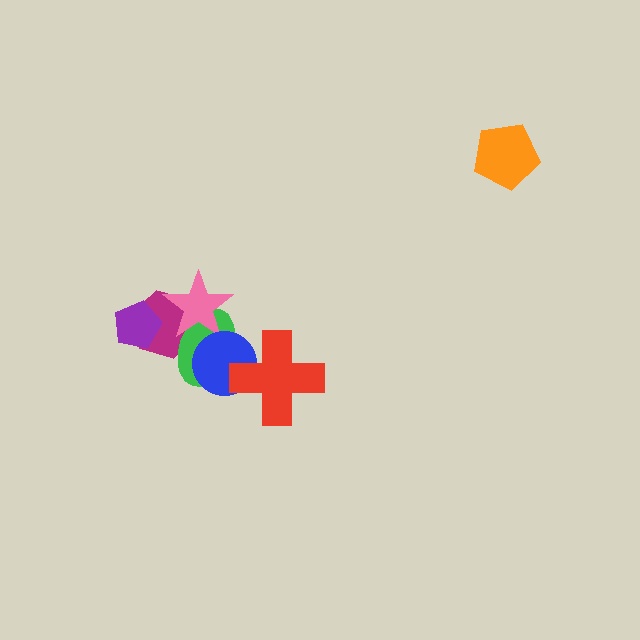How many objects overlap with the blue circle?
2 objects overlap with the blue circle.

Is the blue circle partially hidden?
Yes, it is partially covered by another shape.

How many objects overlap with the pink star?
2 objects overlap with the pink star.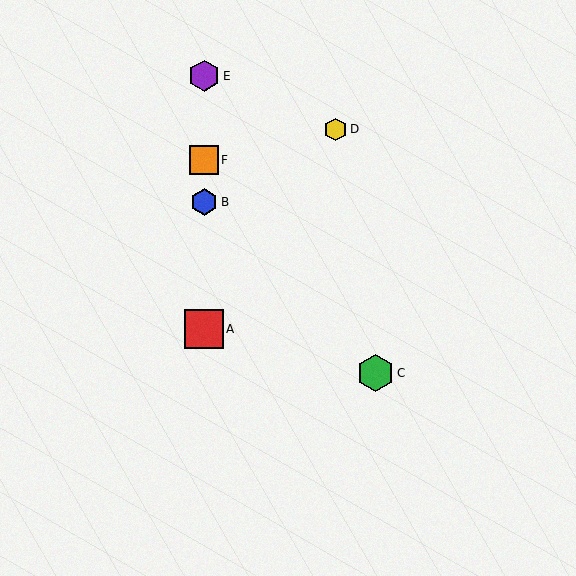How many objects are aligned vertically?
4 objects (A, B, E, F) are aligned vertically.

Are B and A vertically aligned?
Yes, both are at x≈204.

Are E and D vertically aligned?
No, E is at x≈204 and D is at x≈336.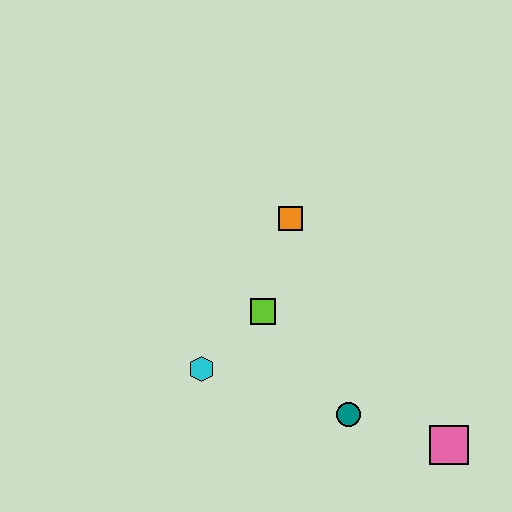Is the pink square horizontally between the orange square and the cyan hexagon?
No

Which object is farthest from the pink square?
The orange square is farthest from the pink square.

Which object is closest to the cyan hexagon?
The lime square is closest to the cyan hexagon.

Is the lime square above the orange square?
No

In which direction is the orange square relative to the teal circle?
The orange square is above the teal circle.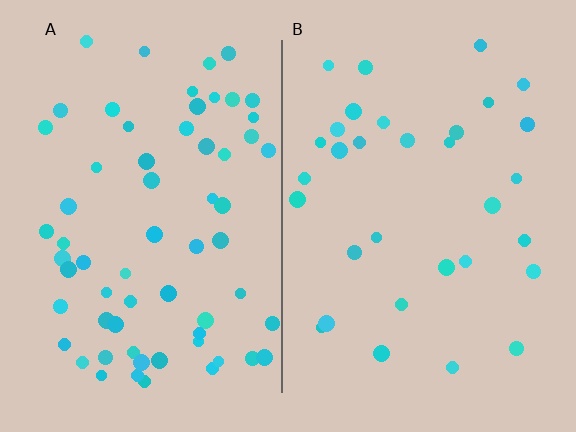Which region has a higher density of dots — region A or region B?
A (the left).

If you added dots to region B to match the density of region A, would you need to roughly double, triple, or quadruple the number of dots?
Approximately double.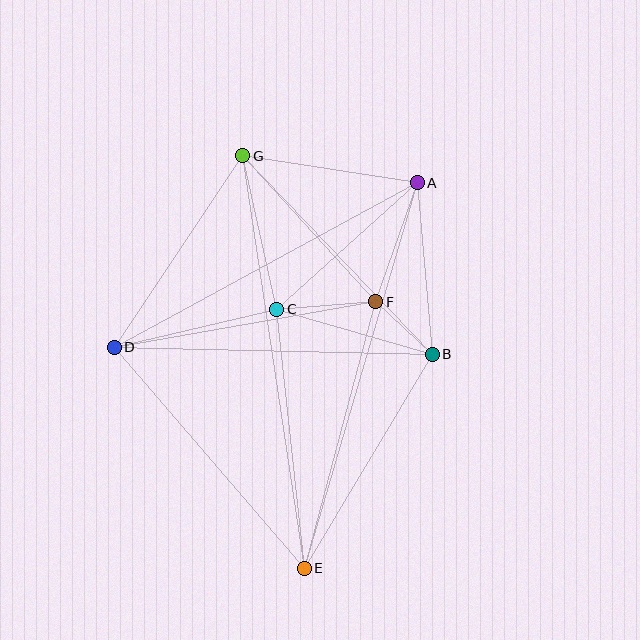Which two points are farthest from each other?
Points E and G are farthest from each other.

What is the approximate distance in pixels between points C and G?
The distance between C and G is approximately 157 pixels.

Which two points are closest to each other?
Points B and F are closest to each other.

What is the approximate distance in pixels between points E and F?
The distance between E and F is approximately 276 pixels.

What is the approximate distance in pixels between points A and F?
The distance between A and F is approximately 126 pixels.